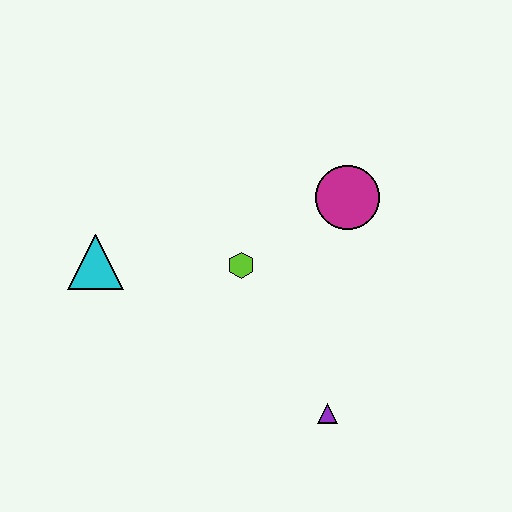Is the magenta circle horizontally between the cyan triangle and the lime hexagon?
No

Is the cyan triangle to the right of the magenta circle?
No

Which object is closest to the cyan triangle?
The lime hexagon is closest to the cyan triangle.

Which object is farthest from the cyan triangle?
The purple triangle is farthest from the cyan triangle.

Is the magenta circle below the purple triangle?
No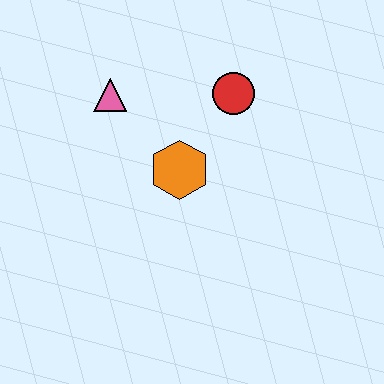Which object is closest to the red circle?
The orange hexagon is closest to the red circle.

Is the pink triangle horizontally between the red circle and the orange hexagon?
No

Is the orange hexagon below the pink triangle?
Yes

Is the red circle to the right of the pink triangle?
Yes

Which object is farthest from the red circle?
The pink triangle is farthest from the red circle.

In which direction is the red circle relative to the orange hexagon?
The red circle is above the orange hexagon.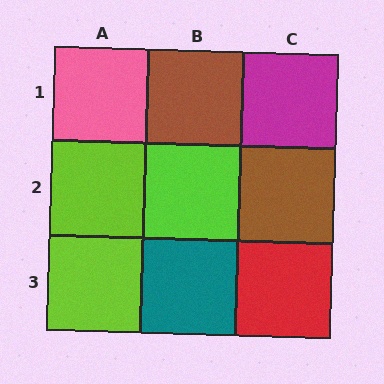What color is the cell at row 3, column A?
Lime.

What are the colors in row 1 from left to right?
Pink, brown, magenta.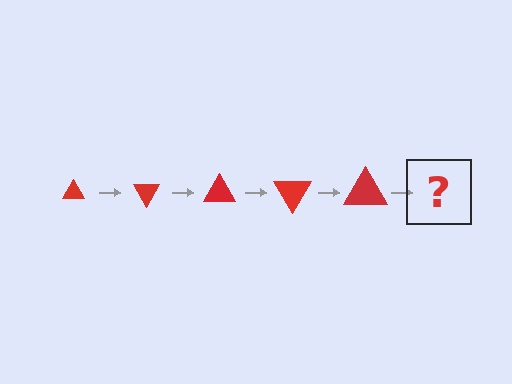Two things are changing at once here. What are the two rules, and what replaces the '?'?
The two rules are that the triangle grows larger each step and it rotates 60 degrees each step. The '?' should be a triangle, larger than the previous one and rotated 300 degrees from the start.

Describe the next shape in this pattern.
It should be a triangle, larger than the previous one and rotated 300 degrees from the start.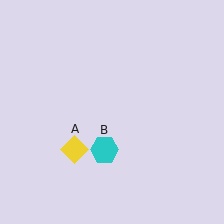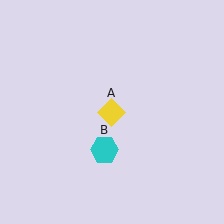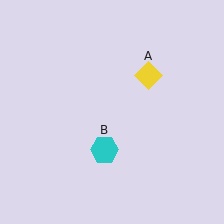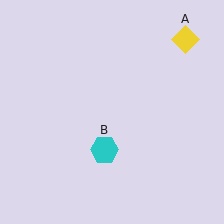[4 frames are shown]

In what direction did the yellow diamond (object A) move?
The yellow diamond (object A) moved up and to the right.